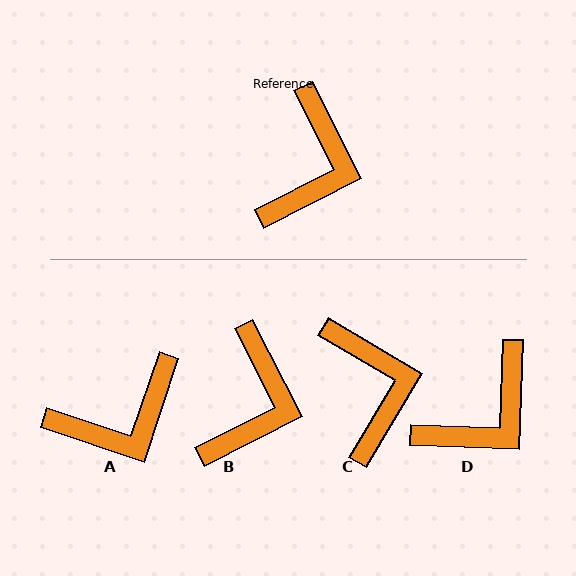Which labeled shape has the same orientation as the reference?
B.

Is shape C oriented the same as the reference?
No, it is off by about 33 degrees.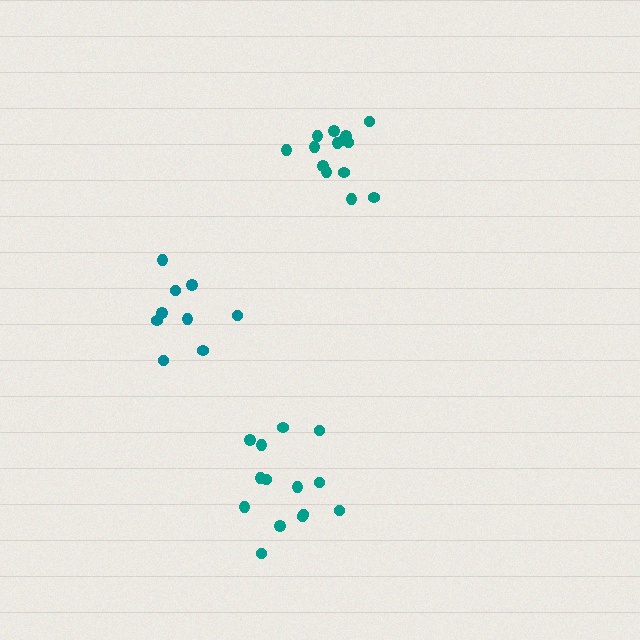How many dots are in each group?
Group 1: 14 dots, Group 2: 9 dots, Group 3: 14 dots (37 total).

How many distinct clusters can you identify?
There are 3 distinct clusters.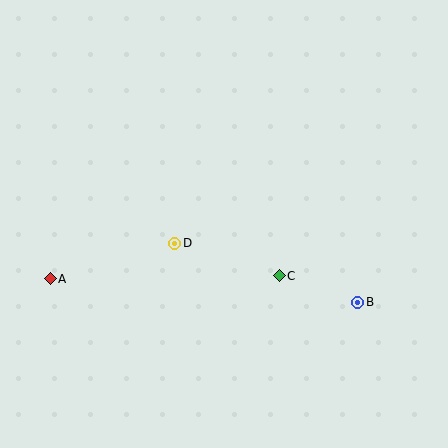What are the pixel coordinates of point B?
Point B is at (358, 302).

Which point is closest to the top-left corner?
Point A is closest to the top-left corner.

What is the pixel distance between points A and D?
The distance between A and D is 129 pixels.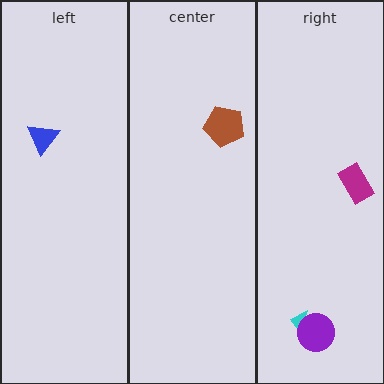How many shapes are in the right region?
3.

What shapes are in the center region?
The brown pentagon.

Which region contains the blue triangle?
The left region.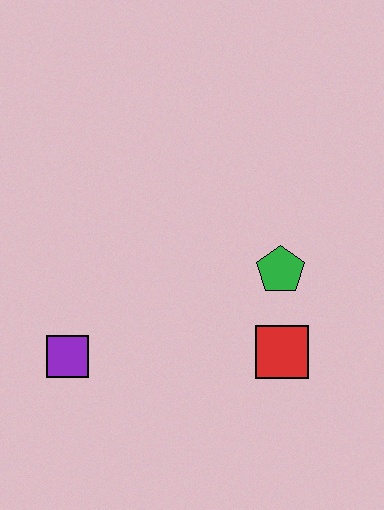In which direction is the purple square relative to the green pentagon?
The purple square is to the left of the green pentagon.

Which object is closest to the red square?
The green pentagon is closest to the red square.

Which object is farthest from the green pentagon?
The purple square is farthest from the green pentagon.